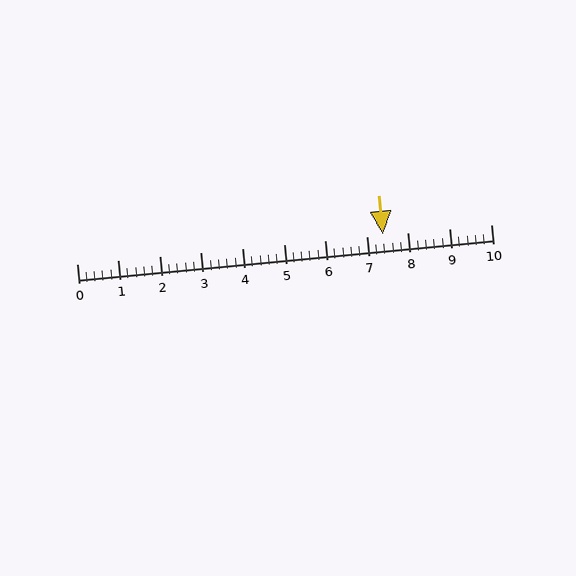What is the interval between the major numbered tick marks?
The major tick marks are spaced 1 units apart.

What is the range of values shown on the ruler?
The ruler shows values from 0 to 10.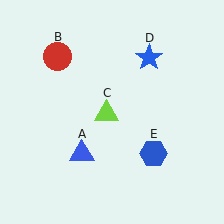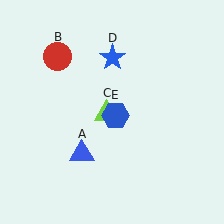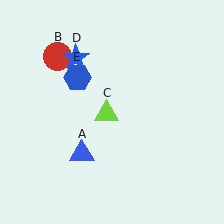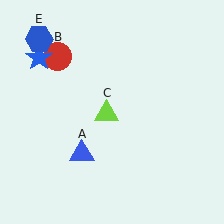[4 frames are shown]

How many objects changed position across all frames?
2 objects changed position: blue star (object D), blue hexagon (object E).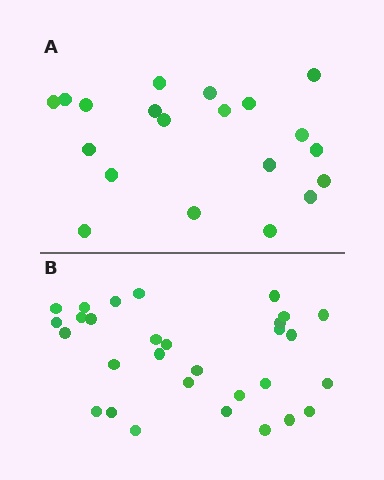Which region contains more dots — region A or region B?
Region B (the bottom region) has more dots.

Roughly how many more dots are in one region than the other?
Region B has roughly 10 or so more dots than region A.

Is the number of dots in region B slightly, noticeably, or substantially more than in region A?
Region B has substantially more. The ratio is roughly 1.5 to 1.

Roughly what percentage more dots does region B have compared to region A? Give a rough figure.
About 50% more.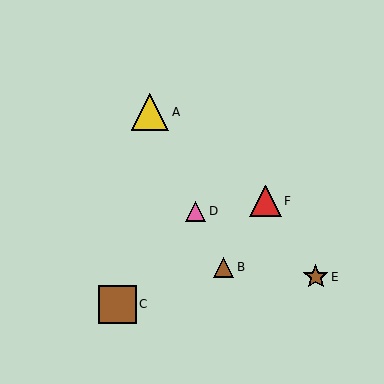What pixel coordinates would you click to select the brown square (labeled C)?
Click at (117, 304) to select the brown square C.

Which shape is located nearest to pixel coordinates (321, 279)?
The brown star (labeled E) at (316, 277) is nearest to that location.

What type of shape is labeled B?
Shape B is a brown triangle.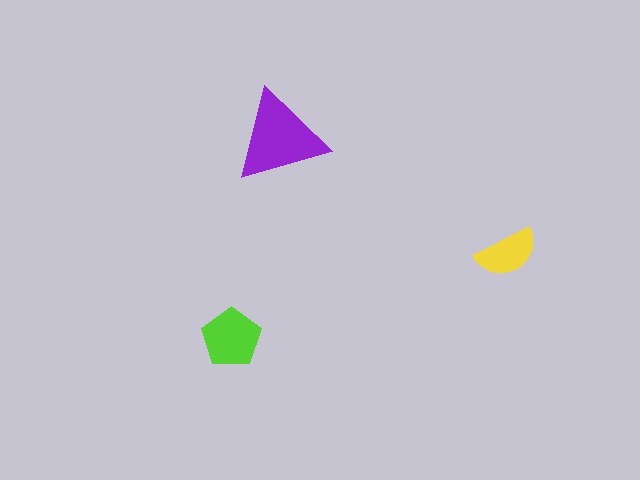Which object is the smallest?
The yellow semicircle.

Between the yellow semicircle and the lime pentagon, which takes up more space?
The lime pentagon.